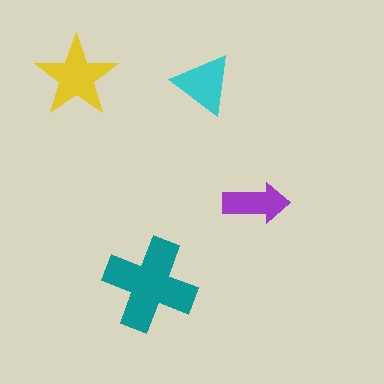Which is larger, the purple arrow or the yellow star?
The yellow star.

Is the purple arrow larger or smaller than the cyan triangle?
Smaller.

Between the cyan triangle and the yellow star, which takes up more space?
The yellow star.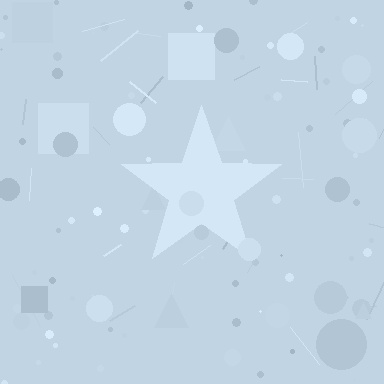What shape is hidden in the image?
A star is hidden in the image.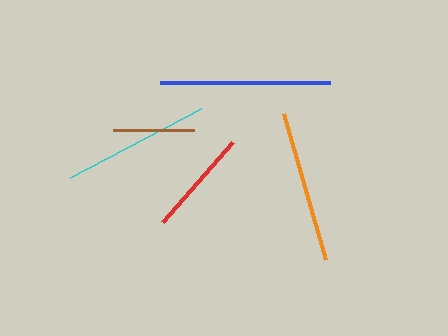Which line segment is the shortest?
The brown line is the shortest at approximately 81 pixels.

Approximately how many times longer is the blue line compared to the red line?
The blue line is approximately 1.6 times the length of the red line.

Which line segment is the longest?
The blue line is the longest at approximately 170 pixels.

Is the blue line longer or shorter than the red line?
The blue line is longer than the red line.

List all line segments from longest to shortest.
From longest to shortest: blue, orange, cyan, red, brown.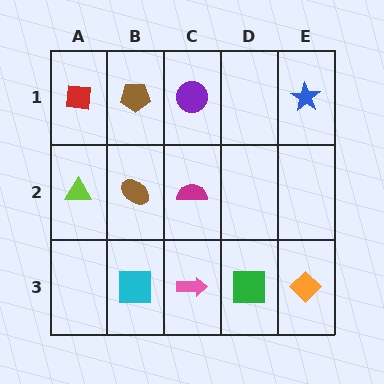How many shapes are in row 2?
3 shapes.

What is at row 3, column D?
A green square.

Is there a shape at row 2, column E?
No, that cell is empty.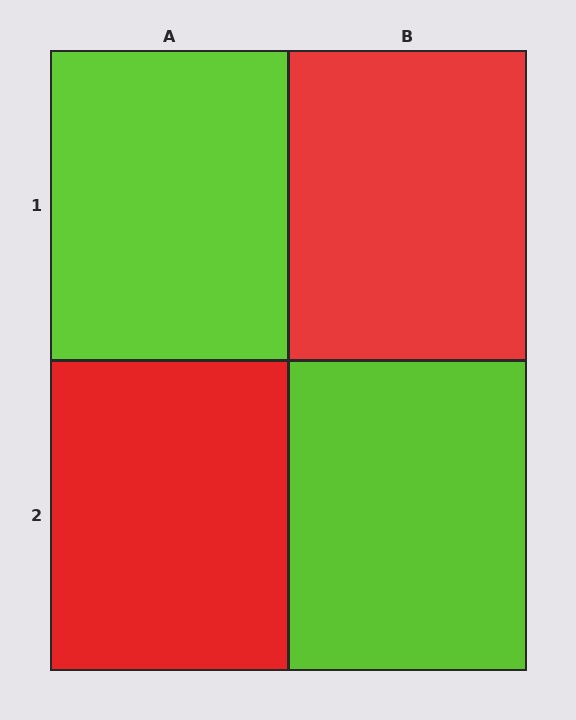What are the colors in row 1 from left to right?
Lime, red.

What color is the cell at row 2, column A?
Red.